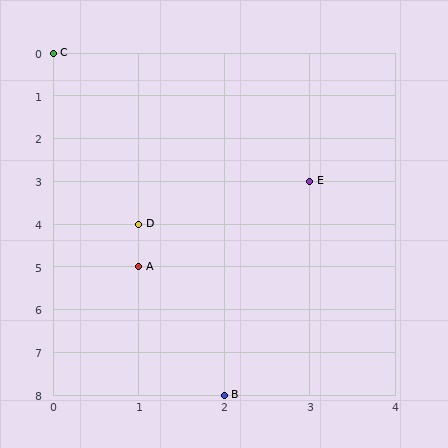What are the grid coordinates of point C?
Point C is at grid coordinates (0, 0).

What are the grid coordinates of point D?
Point D is at grid coordinates (1, 4).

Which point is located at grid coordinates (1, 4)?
Point D is at (1, 4).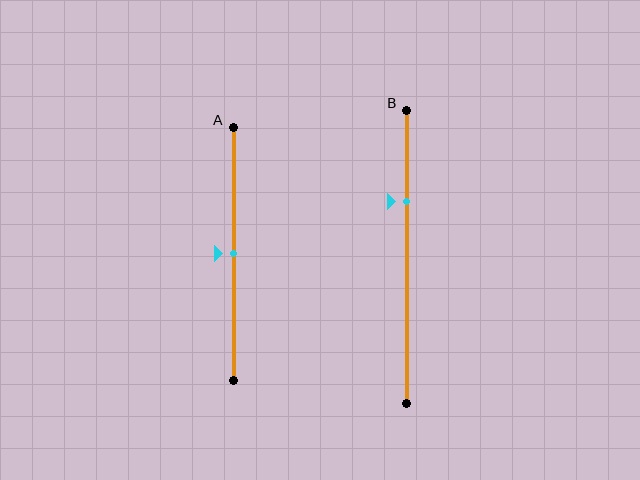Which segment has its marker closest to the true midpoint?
Segment A has its marker closest to the true midpoint.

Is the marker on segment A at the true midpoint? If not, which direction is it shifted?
Yes, the marker on segment A is at the true midpoint.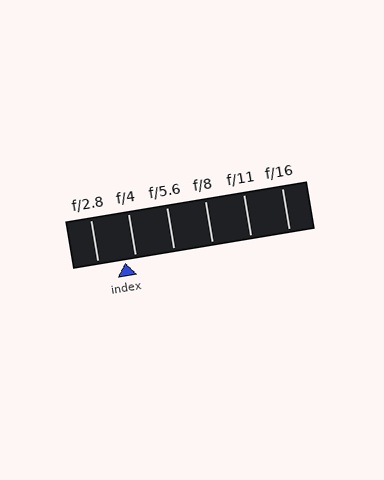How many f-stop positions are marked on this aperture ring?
There are 6 f-stop positions marked.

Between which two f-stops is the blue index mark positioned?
The index mark is between f/2.8 and f/4.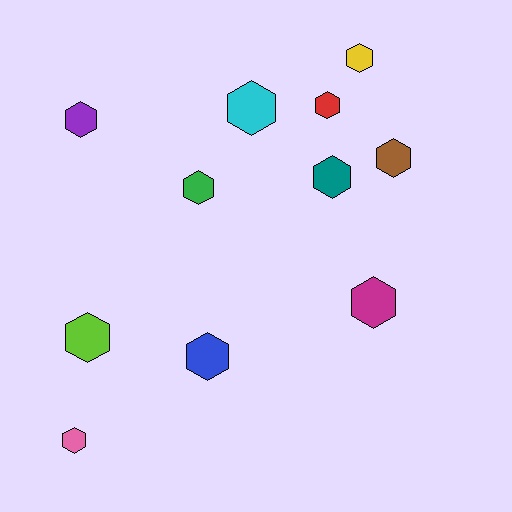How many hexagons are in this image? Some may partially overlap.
There are 11 hexagons.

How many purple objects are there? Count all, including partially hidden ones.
There is 1 purple object.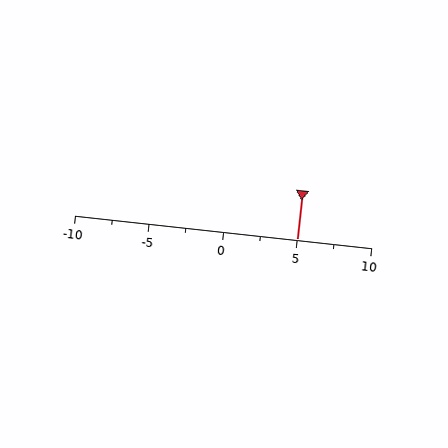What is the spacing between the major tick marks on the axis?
The major ticks are spaced 5 apart.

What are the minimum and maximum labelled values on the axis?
The axis runs from -10 to 10.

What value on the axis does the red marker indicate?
The marker indicates approximately 5.